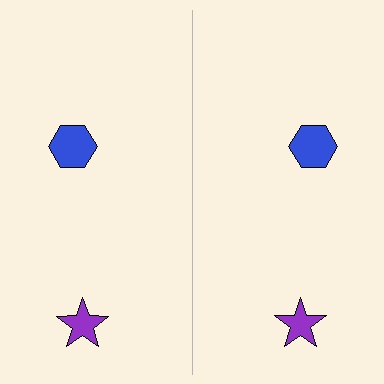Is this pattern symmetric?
Yes, this pattern has bilateral (reflection) symmetry.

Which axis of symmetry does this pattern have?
The pattern has a vertical axis of symmetry running through the center of the image.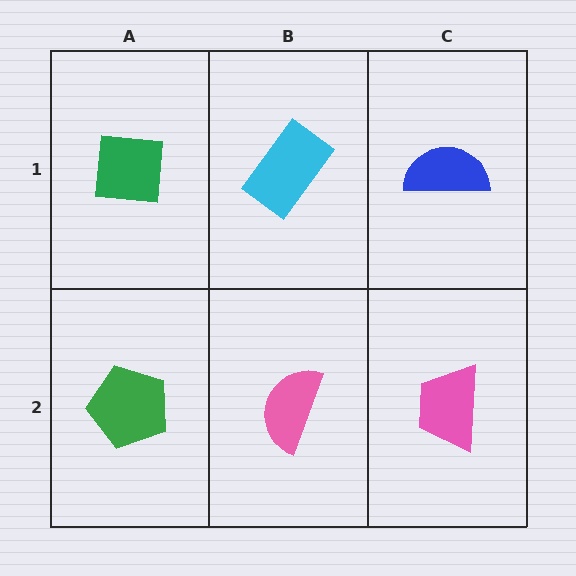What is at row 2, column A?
A green pentagon.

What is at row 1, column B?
A cyan rectangle.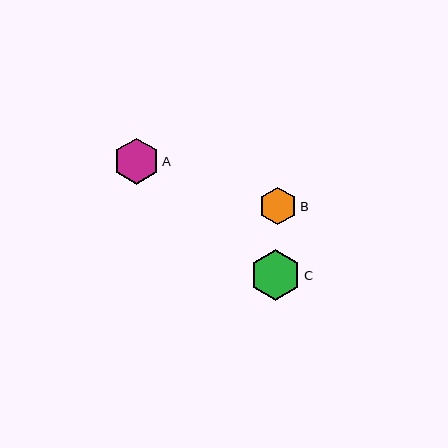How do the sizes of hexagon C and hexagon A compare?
Hexagon C and hexagon A are approximately the same size.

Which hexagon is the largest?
Hexagon C is the largest with a size of approximately 51 pixels.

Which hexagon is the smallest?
Hexagon B is the smallest with a size of approximately 37 pixels.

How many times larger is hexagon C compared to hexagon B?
Hexagon C is approximately 1.4 times the size of hexagon B.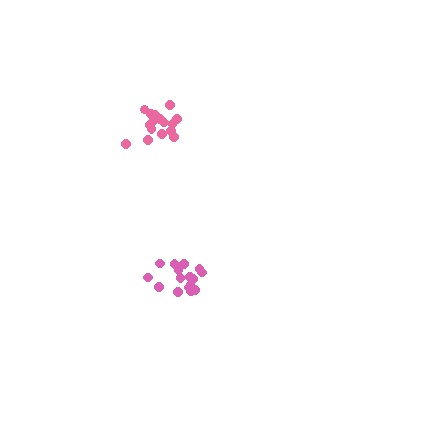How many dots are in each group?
Group 1: 16 dots, Group 2: 16 dots (32 total).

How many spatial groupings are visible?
There are 2 spatial groupings.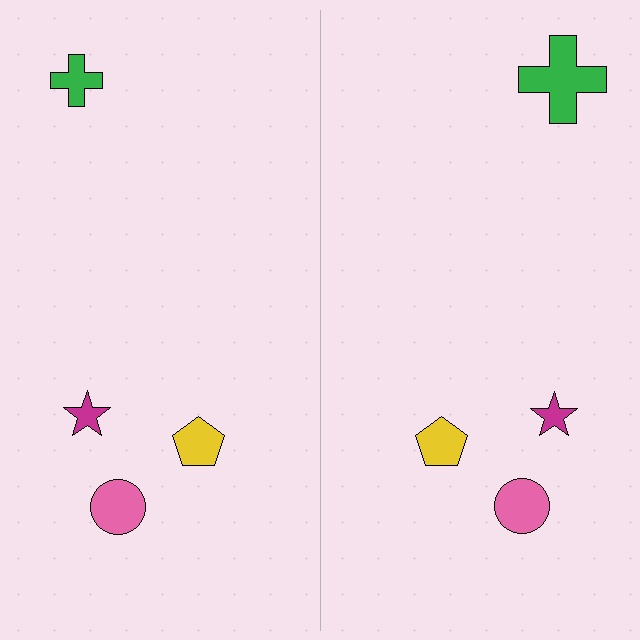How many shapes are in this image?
There are 8 shapes in this image.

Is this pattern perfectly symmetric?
No, the pattern is not perfectly symmetric. The green cross on the right side has a different size than its mirror counterpart.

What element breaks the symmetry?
The green cross on the right side has a different size than its mirror counterpart.